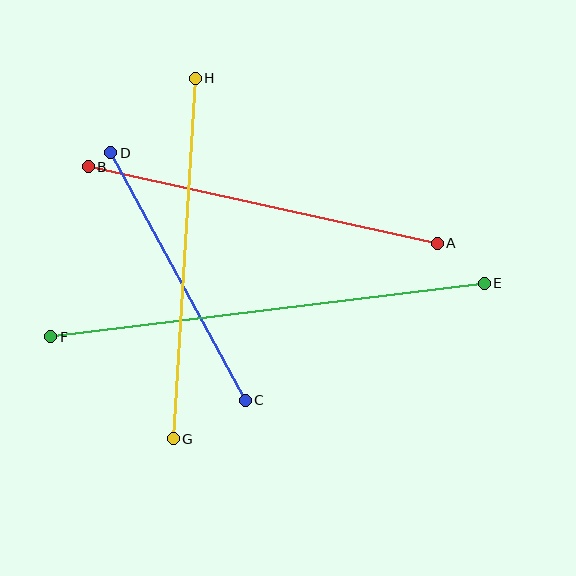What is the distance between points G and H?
The distance is approximately 361 pixels.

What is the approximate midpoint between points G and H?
The midpoint is at approximately (184, 258) pixels.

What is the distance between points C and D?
The distance is approximately 282 pixels.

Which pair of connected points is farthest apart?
Points E and F are farthest apart.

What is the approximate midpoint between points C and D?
The midpoint is at approximately (178, 277) pixels.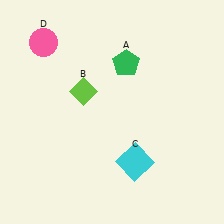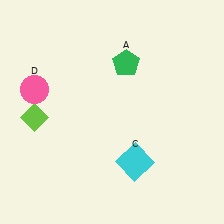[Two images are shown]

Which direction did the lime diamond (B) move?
The lime diamond (B) moved left.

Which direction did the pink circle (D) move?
The pink circle (D) moved down.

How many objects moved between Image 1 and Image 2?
2 objects moved between the two images.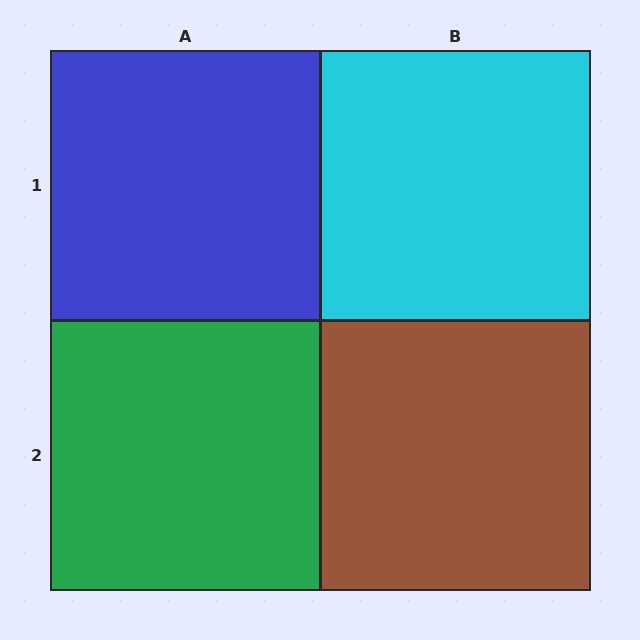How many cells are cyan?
1 cell is cyan.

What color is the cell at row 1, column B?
Cyan.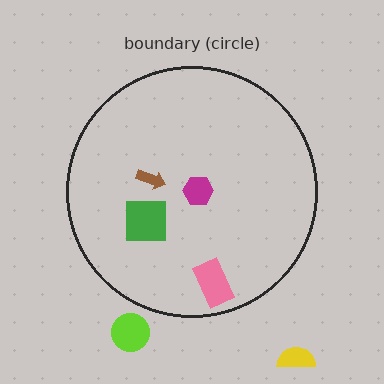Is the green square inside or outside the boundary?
Inside.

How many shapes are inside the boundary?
4 inside, 2 outside.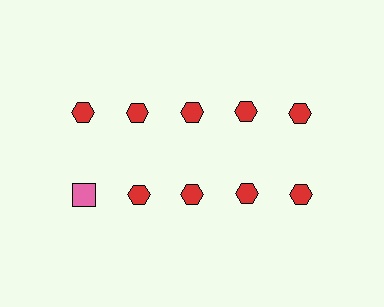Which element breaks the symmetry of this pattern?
The pink square in the second row, leftmost column breaks the symmetry. All other shapes are red hexagons.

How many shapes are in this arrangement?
There are 10 shapes arranged in a grid pattern.